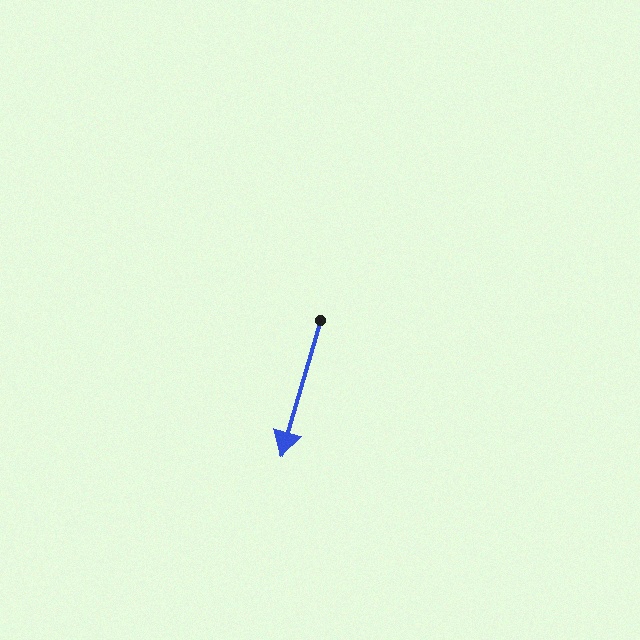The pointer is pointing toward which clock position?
Roughly 7 o'clock.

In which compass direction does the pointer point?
South.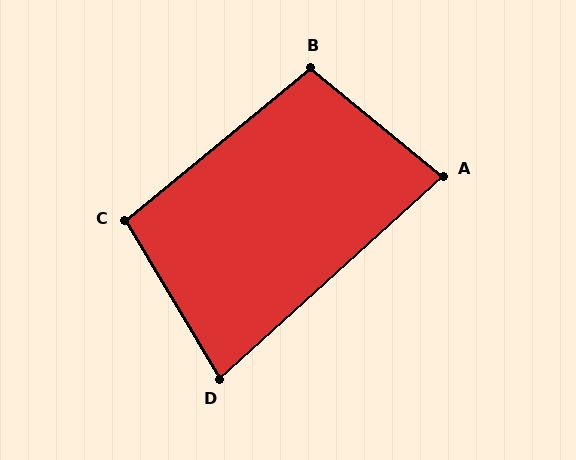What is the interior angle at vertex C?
Approximately 98 degrees (obtuse).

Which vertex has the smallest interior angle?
D, at approximately 79 degrees.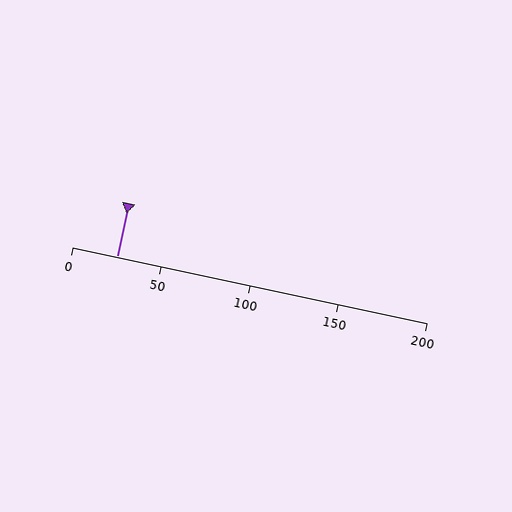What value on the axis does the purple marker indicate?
The marker indicates approximately 25.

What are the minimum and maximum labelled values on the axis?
The axis runs from 0 to 200.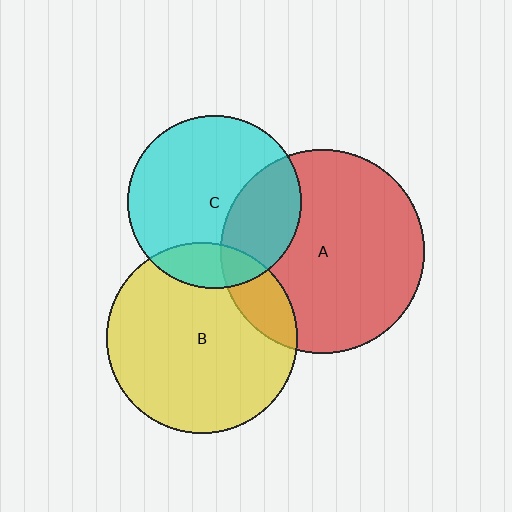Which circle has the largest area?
Circle A (red).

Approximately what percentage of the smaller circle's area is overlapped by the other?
Approximately 30%.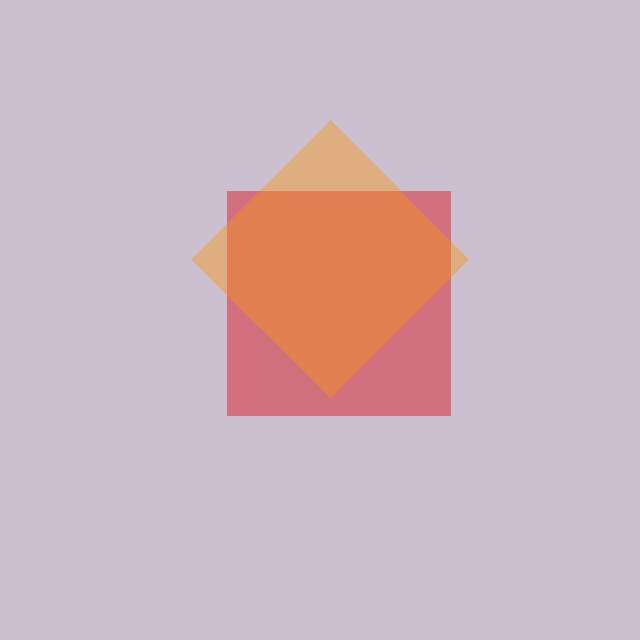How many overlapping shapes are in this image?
There are 2 overlapping shapes in the image.